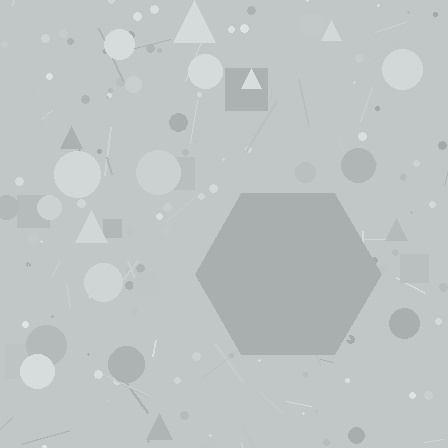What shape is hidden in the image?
A hexagon is hidden in the image.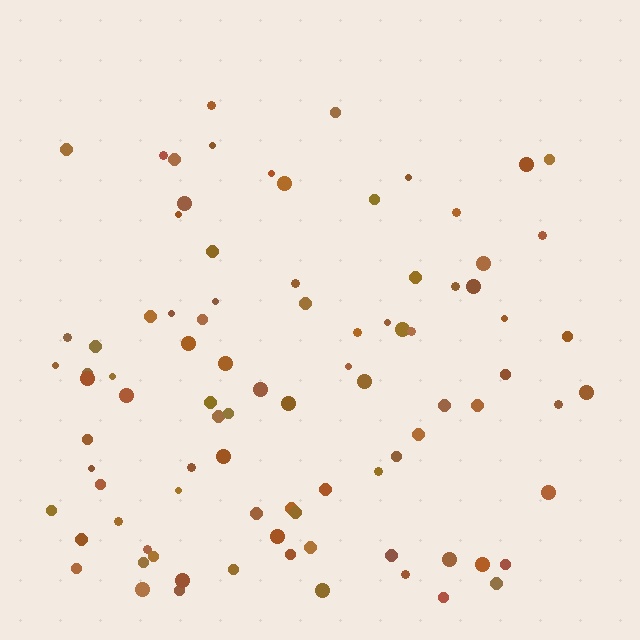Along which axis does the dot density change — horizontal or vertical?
Vertical.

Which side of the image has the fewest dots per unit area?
The top.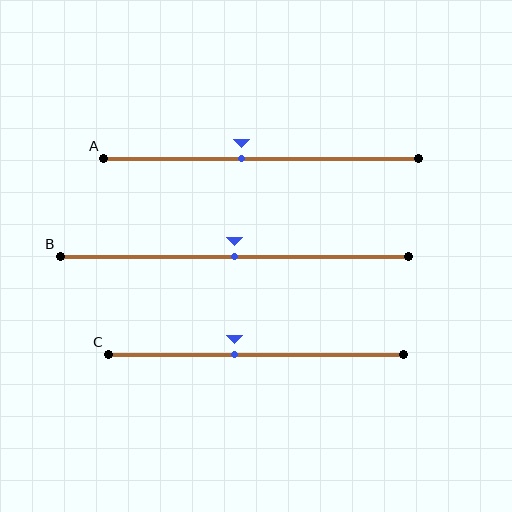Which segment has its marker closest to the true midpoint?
Segment B has its marker closest to the true midpoint.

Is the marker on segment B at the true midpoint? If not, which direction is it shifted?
Yes, the marker on segment B is at the true midpoint.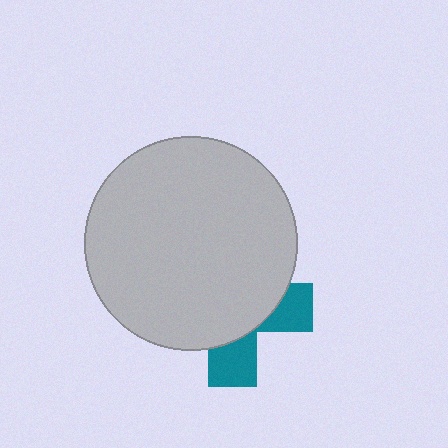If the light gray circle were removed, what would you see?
You would see the complete teal cross.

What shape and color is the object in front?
The object in front is a light gray circle.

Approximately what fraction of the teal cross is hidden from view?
Roughly 69% of the teal cross is hidden behind the light gray circle.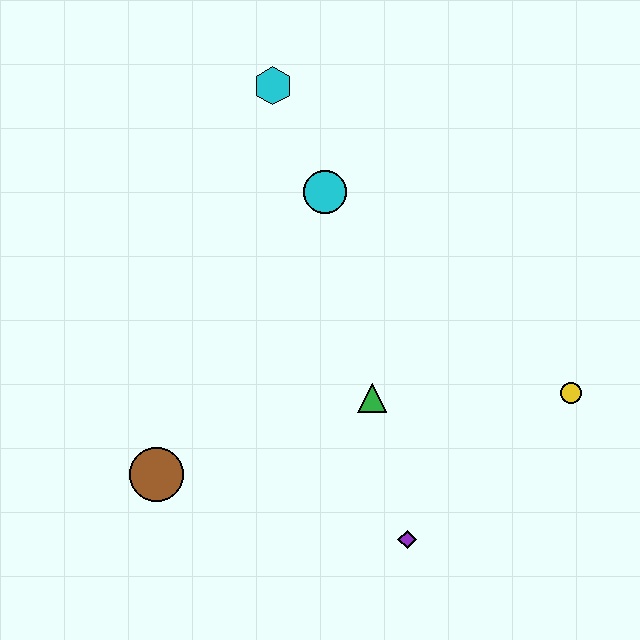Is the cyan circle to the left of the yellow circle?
Yes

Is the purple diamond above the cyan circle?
No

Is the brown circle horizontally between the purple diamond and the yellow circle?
No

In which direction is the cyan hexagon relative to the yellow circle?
The cyan hexagon is above the yellow circle.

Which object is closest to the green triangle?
The purple diamond is closest to the green triangle.